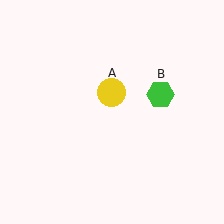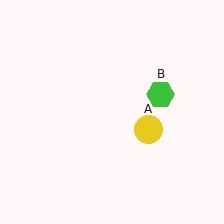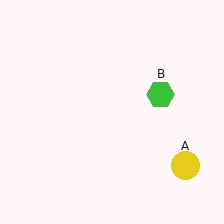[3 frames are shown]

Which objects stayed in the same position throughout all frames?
Green hexagon (object B) remained stationary.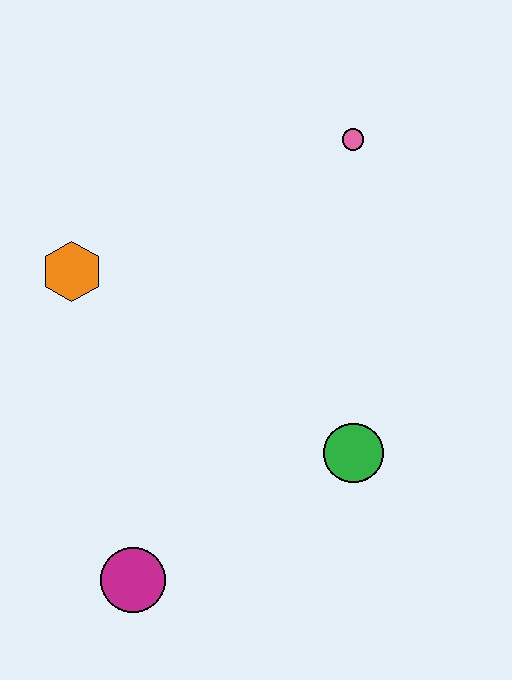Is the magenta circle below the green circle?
Yes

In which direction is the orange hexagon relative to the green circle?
The orange hexagon is to the left of the green circle.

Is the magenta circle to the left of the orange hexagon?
No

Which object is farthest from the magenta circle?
The pink circle is farthest from the magenta circle.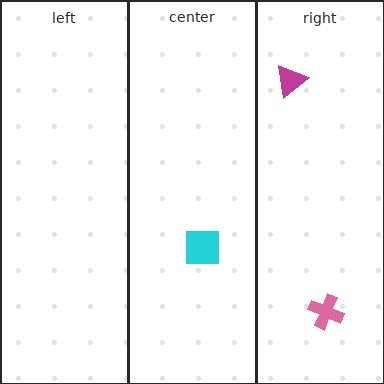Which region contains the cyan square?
The center region.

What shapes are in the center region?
The cyan square.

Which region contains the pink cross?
The right region.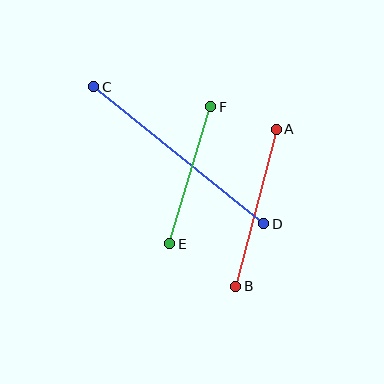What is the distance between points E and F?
The distance is approximately 143 pixels.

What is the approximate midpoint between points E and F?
The midpoint is at approximately (190, 175) pixels.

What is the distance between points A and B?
The distance is approximately 162 pixels.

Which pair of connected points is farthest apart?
Points C and D are farthest apart.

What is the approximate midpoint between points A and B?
The midpoint is at approximately (256, 208) pixels.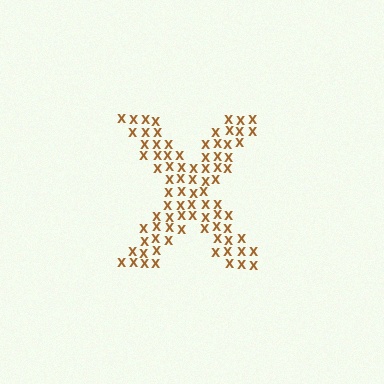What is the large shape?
The large shape is the letter X.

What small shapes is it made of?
It is made of small letter X's.